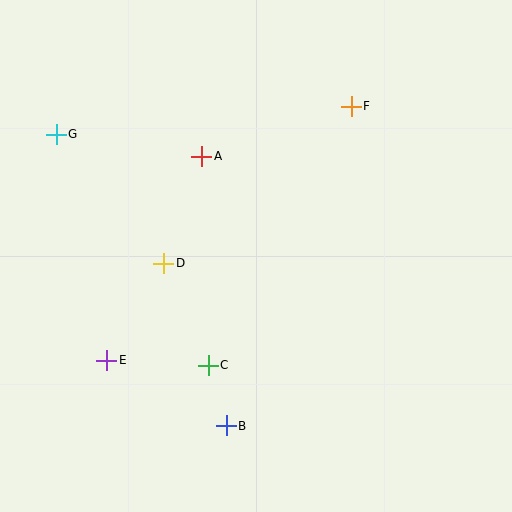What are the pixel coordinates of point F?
Point F is at (351, 106).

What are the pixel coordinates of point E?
Point E is at (107, 360).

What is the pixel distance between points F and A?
The distance between F and A is 157 pixels.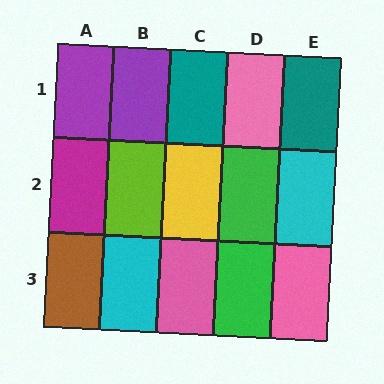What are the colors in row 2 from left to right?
Magenta, lime, yellow, green, cyan.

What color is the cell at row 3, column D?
Green.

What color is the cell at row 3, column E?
Pink.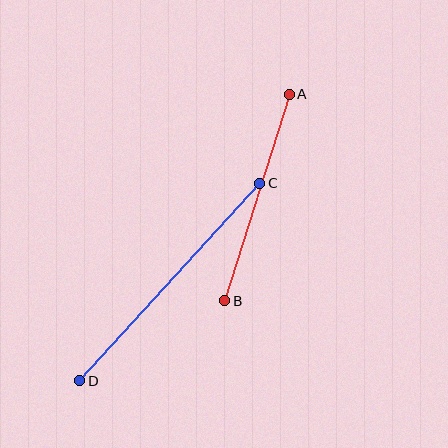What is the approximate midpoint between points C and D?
The midpoint is at approximately (170, 282) pixels.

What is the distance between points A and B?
The distance is approximately 216 pixels.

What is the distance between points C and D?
The distance is approximately 267 pixels.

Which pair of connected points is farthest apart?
Points C and D are farthest apart.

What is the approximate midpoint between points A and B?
The midpoint is at approximately (257, 197) pixels.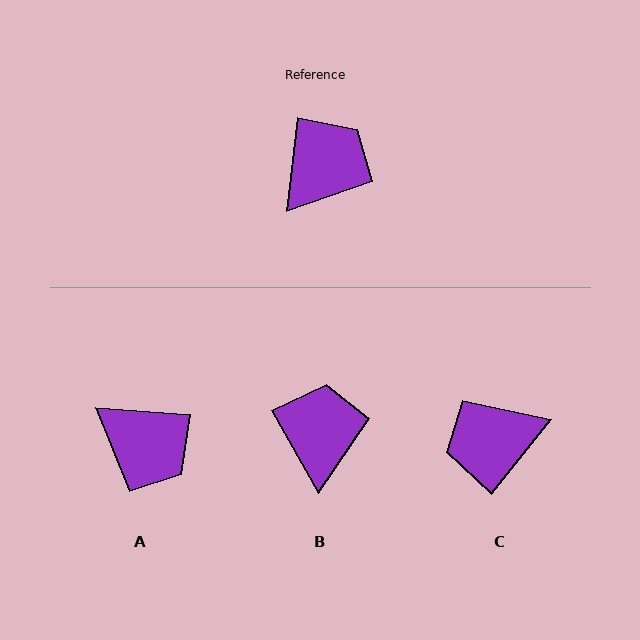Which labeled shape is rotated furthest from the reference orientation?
C, about 148 degrees away.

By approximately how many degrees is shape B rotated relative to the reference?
Approximately 36 degrees counter-clockwise.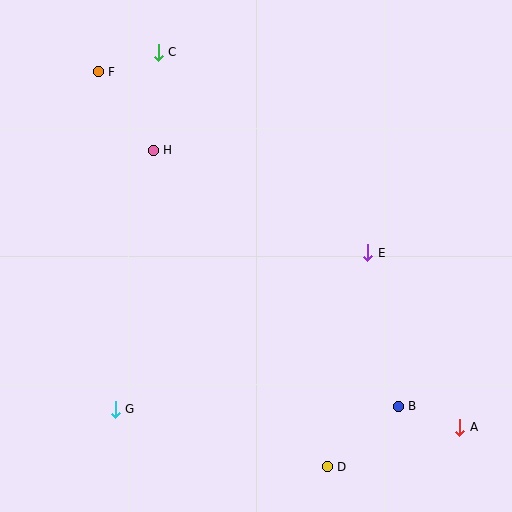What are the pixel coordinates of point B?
Point B is at (398, 406).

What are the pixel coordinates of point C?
Point C is at (158, 52).